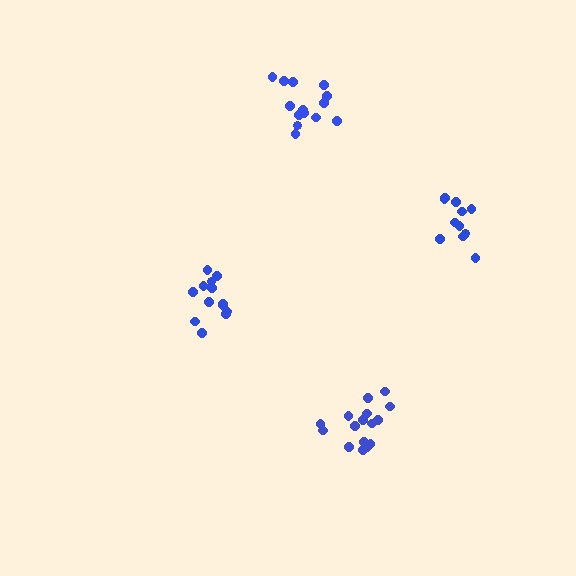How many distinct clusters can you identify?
There are 4 distinct clusters.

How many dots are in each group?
Group 1: 16 dots, Group 2: 14 dots, Group 3: 11 dots, Group 4: 13 dots (54 total).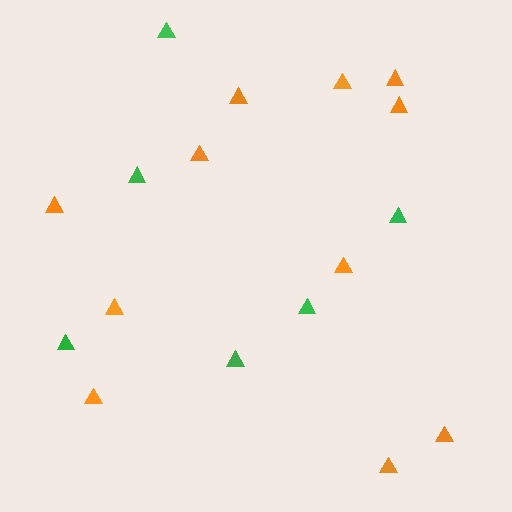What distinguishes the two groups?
There are 2 groups: one group of green triangles (6) and one group of orange triangles (11).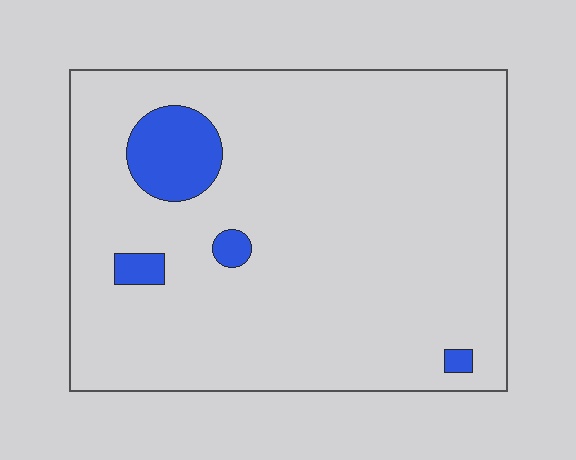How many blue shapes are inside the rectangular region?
4.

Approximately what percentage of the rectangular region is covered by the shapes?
Approximately 10%.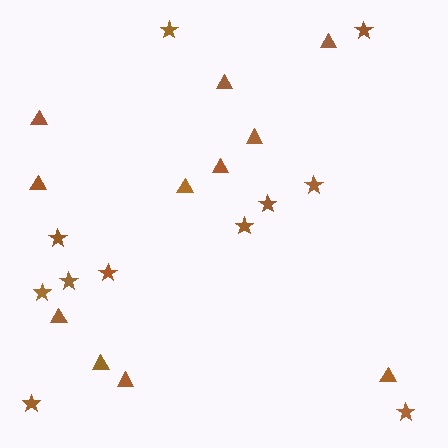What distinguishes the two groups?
There are 2 groups: one group of triangles (11) and one group of stars (11).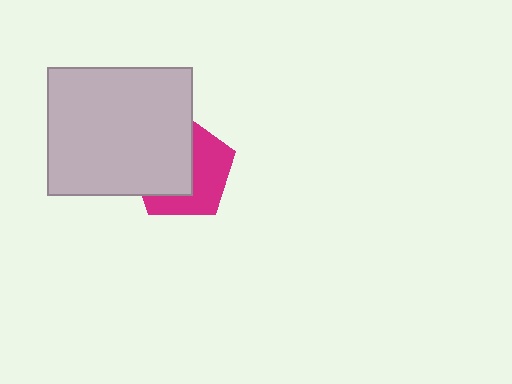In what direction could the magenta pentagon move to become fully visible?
The magenta pentagon could move right. That would shift it out from behind the light gray rectangle entirely.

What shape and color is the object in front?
The object in front is a light gray rectangle.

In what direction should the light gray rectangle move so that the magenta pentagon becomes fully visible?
The light gray rectangle should move left. That is the shortest direction to clear the overlap and leave the magenta pentagon fully visible.